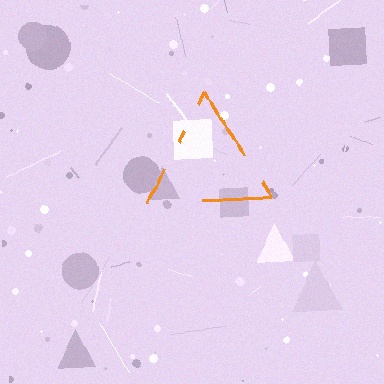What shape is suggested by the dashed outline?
The dashed outline suggests a triangle.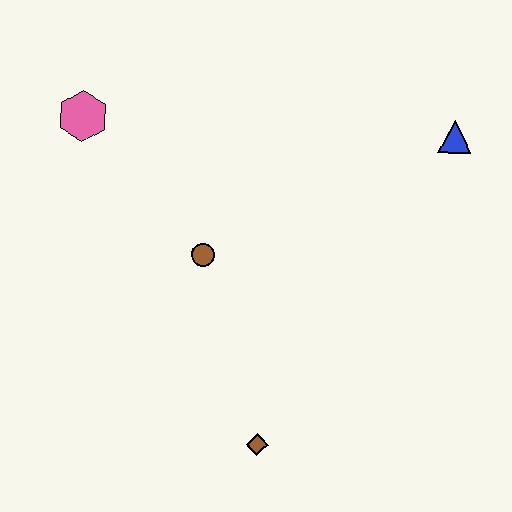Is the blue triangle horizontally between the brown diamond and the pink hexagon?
No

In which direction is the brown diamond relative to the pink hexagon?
The brown diamond is below the pink hexagon.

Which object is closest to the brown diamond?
The brown circle is closest to the brown diamond.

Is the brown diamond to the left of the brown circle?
No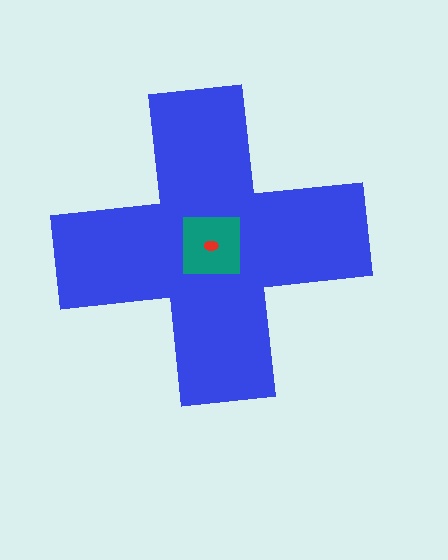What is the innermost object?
The red ellipse.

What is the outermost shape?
The blue cross.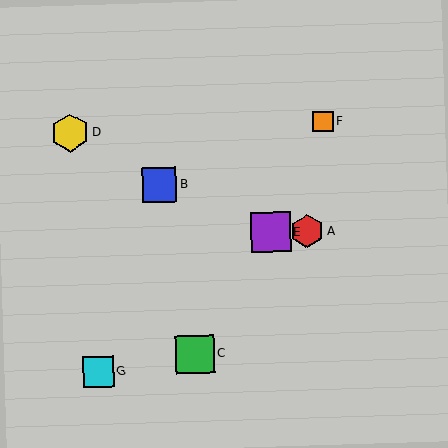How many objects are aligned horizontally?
2 objects (A, E) are aligned horizontally.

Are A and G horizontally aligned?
No, A is at y≈231 and G is at y≈372.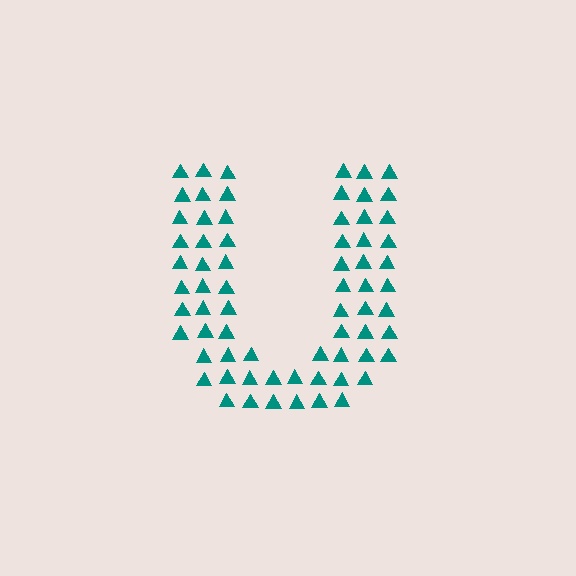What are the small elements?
The small elements are triangles.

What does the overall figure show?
The overall figure shows the letter U.